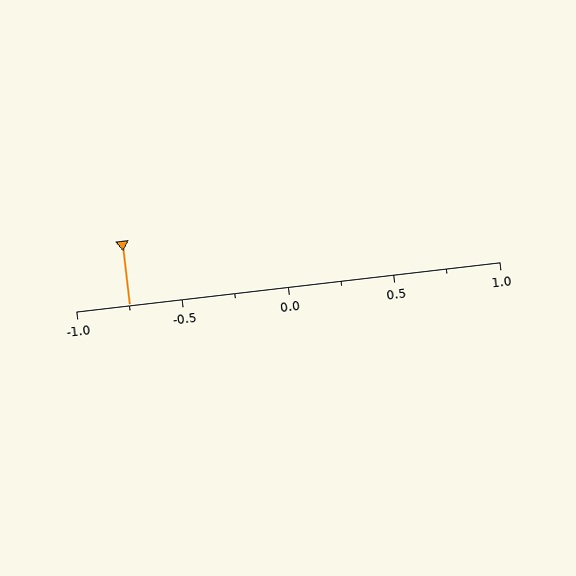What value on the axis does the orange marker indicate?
The marker indicates approximately -0.75.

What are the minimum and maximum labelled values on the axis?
The axis runs from -1.0 to 1.0.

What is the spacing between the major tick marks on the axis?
The major ticks are spaced 0.5 apart.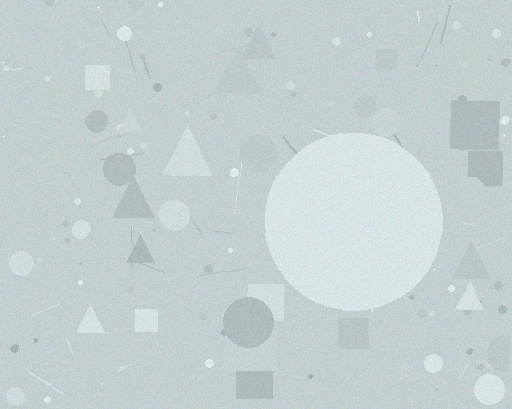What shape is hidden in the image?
A circle is hidden in the image.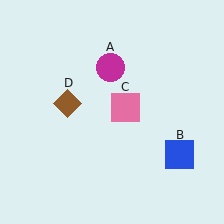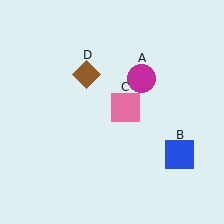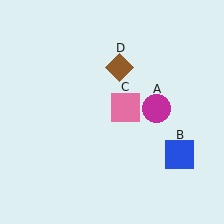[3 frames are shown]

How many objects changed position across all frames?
2 objects changed position: magenta circle (object A), brown diamond (object D).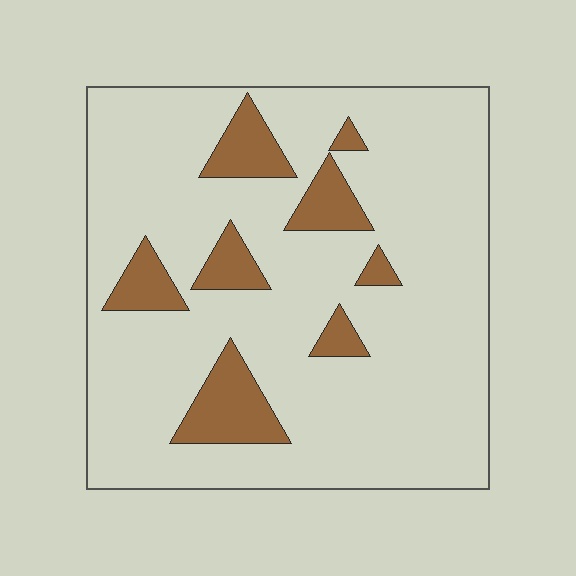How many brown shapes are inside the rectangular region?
8.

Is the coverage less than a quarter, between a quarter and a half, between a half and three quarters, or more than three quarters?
Less than a quarter.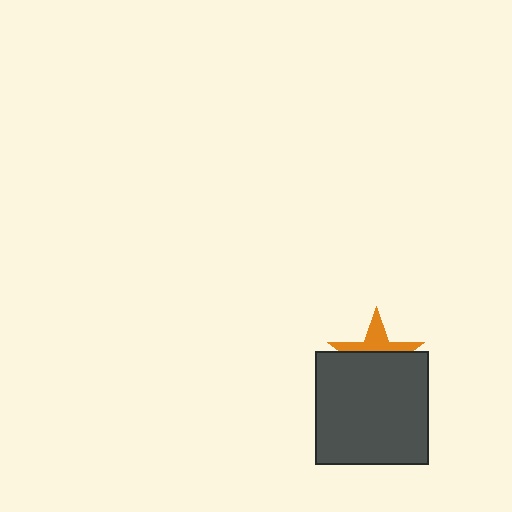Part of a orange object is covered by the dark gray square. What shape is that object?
It is a star.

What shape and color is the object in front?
The object in front is a dark gray square.